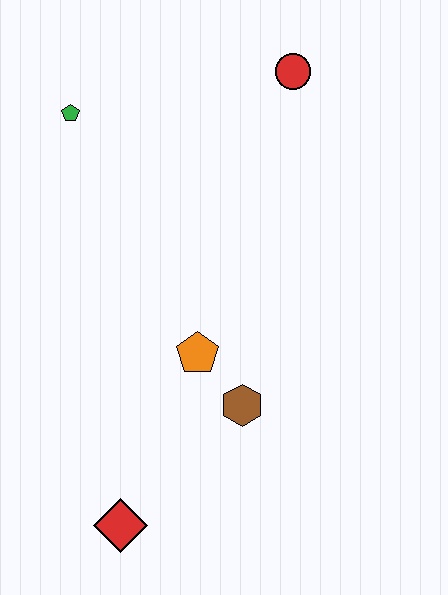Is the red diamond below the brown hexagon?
Yes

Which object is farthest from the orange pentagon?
The red circle is farthest from the orange pentagon.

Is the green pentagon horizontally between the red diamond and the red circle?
No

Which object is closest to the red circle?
The green pentagon is closest to the red circle.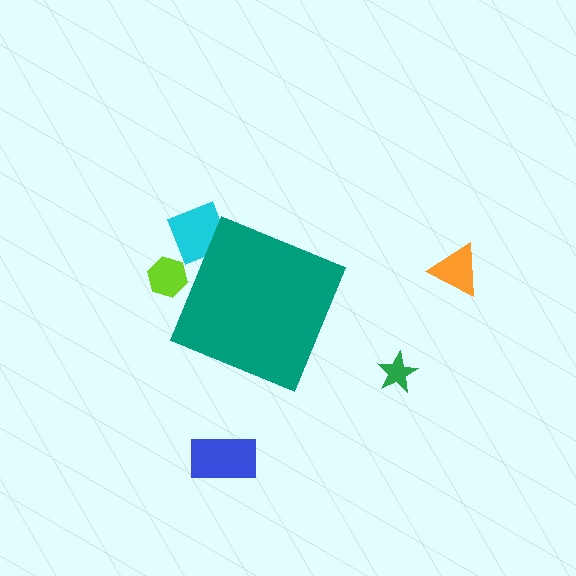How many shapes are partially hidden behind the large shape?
2 shapes are partially hidden.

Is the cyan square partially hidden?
Yes, the cyan square is partially hidden behind the teal diamond.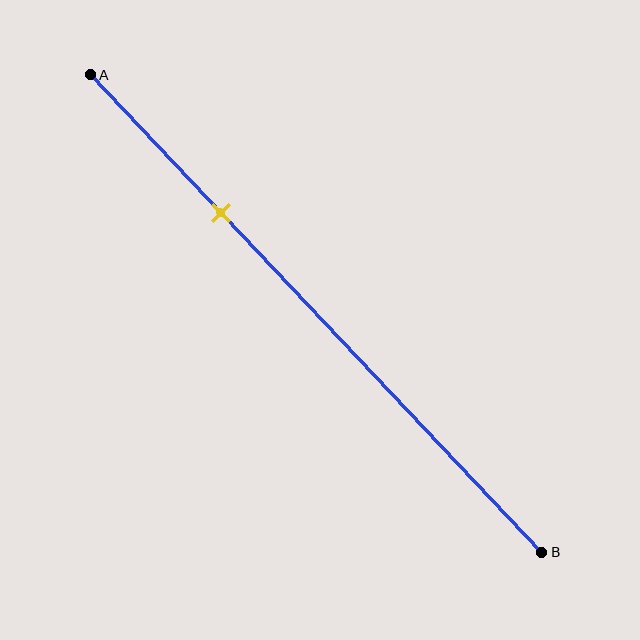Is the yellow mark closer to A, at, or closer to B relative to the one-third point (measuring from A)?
The yellow mark is closer to point A than the one-third point of segment AB.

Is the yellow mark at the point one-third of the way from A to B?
No, the mark is at about 30% from A, not at the 33% one-third point.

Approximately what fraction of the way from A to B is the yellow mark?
The yellow mark is approximately 30% of the way from A to B.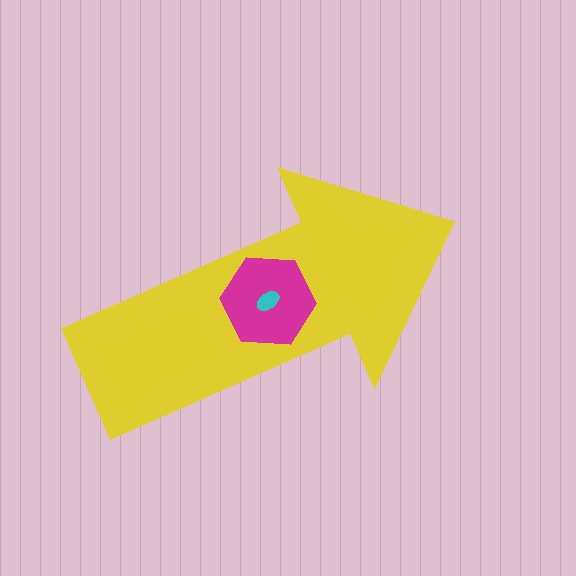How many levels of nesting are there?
3.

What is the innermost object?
The cyan ellipse.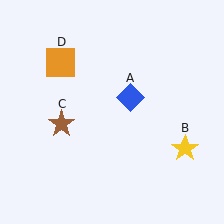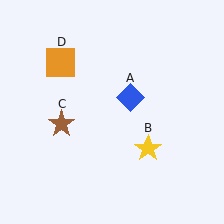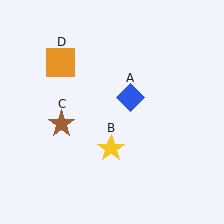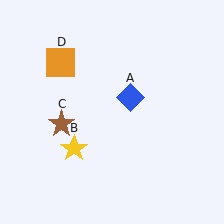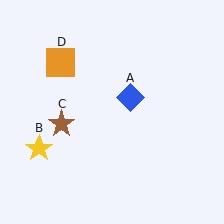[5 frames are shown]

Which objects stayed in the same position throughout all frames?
Blue diamond (object A) and brown star (object C) and orange square (object D) remained stationary.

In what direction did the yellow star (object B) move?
The yellow star (object B) moved left.